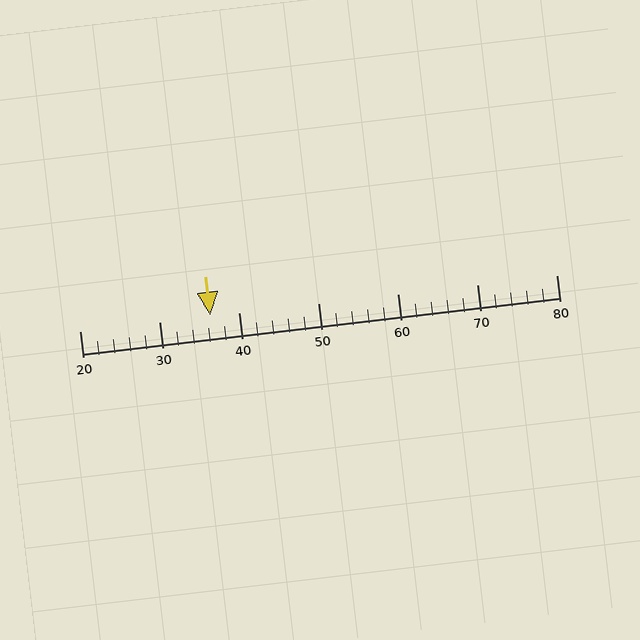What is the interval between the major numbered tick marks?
The major tick marks are spaced 10 units apart.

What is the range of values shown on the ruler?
The ruler shows values from 20 to 80.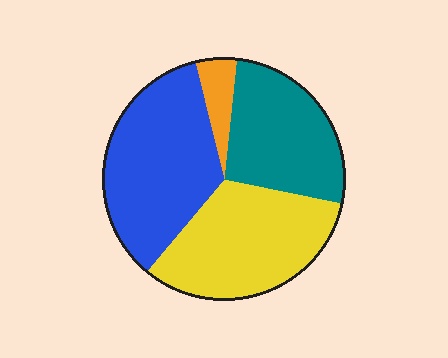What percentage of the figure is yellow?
Yellow takes up between a quarter and a half of the figure.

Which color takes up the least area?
Orange, at roughly 5%.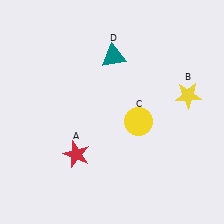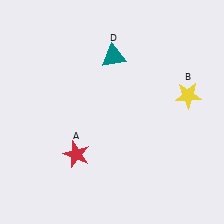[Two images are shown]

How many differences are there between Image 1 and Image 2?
There is 1 difference between the two images.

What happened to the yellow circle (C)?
The yellow circle (C) was removed in Image 2. It was in the bottom-right area of Image 1.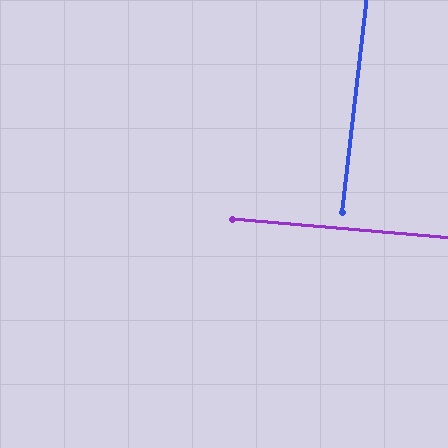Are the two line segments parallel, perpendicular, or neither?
Perpendicular — they meet at approximately 88°.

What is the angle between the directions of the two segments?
Approximately 88 degrees.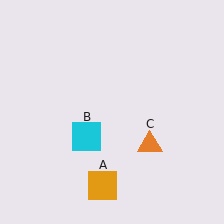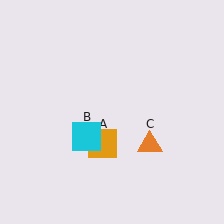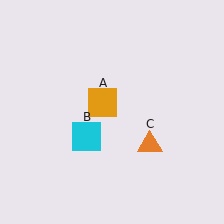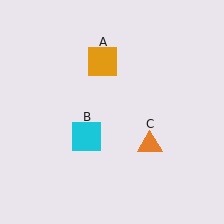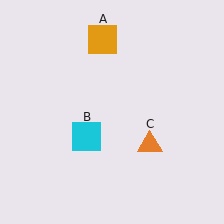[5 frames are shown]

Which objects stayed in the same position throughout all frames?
Cyan square (object B) and orange triangle (object C) remained stationary.